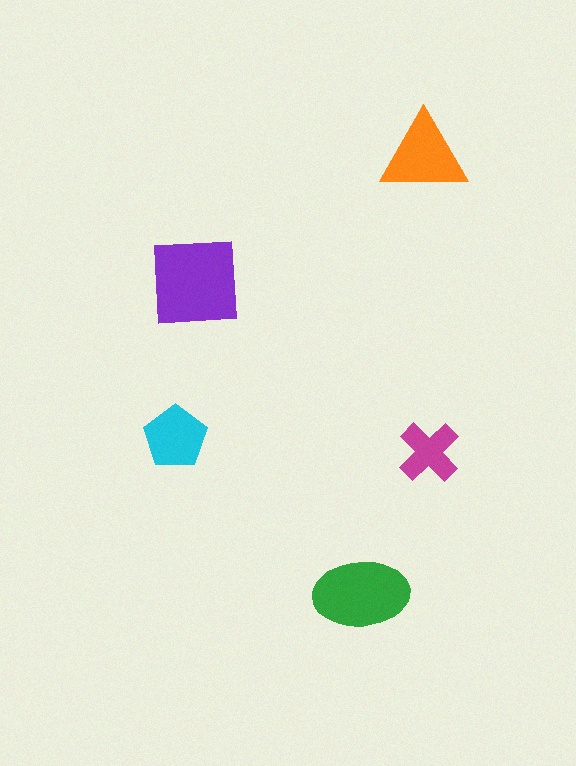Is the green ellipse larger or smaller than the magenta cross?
Larger.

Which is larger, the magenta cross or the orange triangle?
The orange triangle.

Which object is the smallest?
The magenta cross.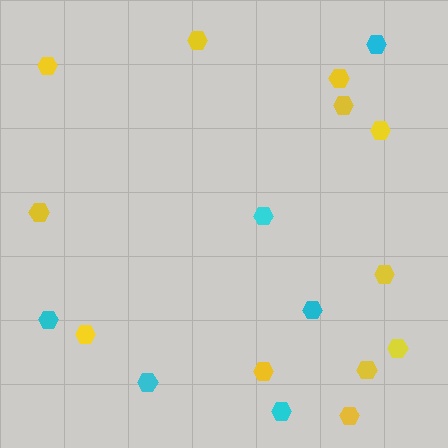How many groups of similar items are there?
There are 2 groups: one group of cyan hexagons (6) and one group of yellow hexagons (12).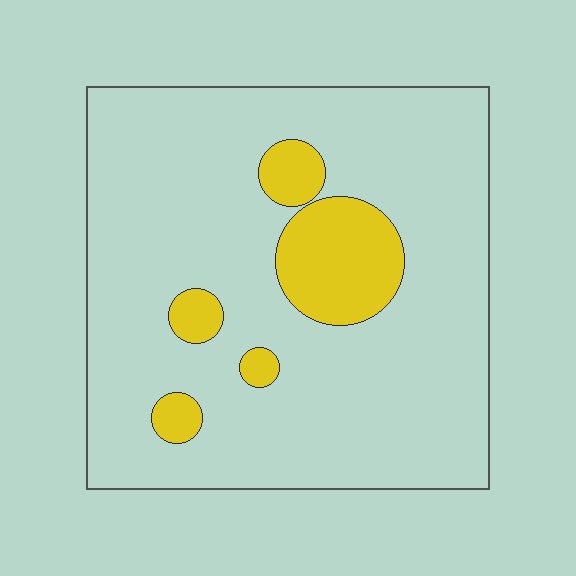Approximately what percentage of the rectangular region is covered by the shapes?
Approximately 15%.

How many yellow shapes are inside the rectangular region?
5.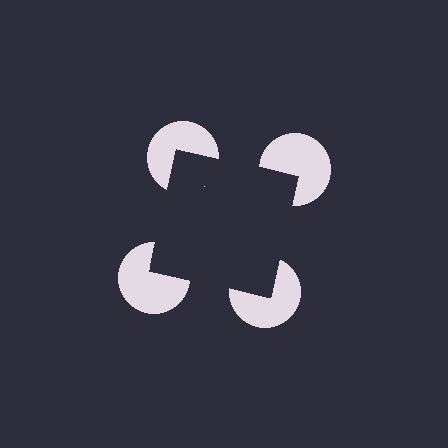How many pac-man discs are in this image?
There are 4 — one at each vertex of the illusory square.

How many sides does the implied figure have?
4 sides.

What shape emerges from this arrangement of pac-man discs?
An illusory square — its edges are inferred from the aligned wedge cuts in the pac-man discs, not physically drawn.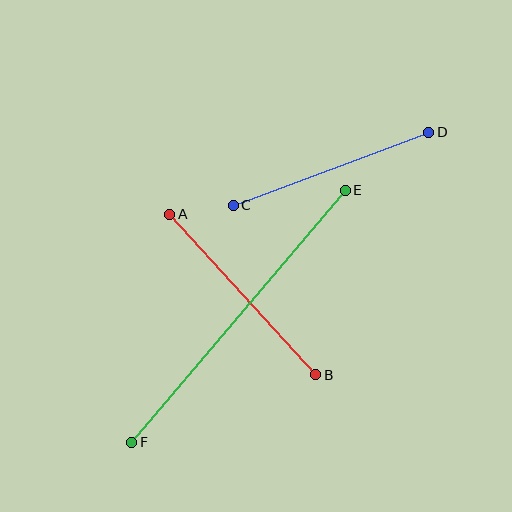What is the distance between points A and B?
The distance is approximately 217 pixels.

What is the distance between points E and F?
The distance is approximately 331 pixels.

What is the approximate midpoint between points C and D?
The midpoint is at approximately (331, 169) pixels.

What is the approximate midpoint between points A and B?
The midpoint is at approximately (243, 294) pixels.